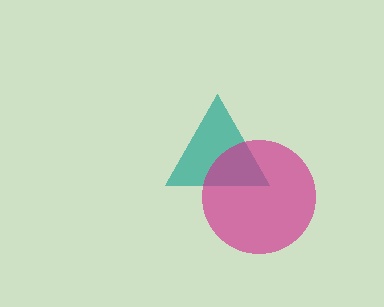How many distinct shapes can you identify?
There are 2 distinct shapes: a teal triangle, a magenta circle.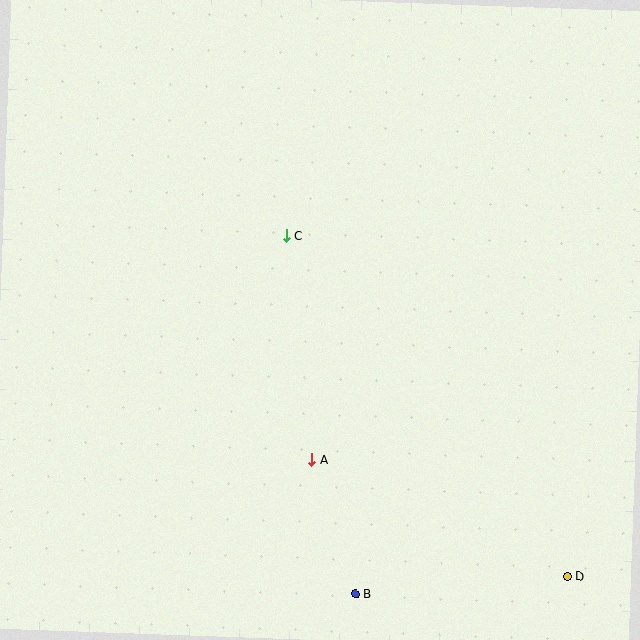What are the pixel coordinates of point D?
Point D is at (567, 576).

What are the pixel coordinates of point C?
Point C is at (286, 235).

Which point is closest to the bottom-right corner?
Point D is closest to the bottom-right corner.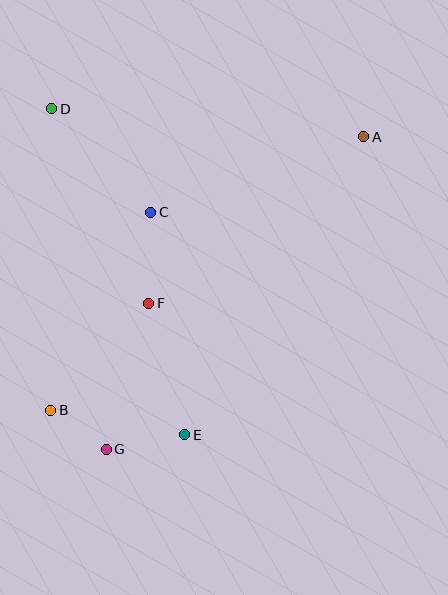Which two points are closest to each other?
Points B and G are closest to each other.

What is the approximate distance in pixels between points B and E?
The distance between B and E is approximately 136 pixels.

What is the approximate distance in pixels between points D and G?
The distance between D and G is approximately 345 pixels.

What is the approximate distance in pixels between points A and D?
The distance between A and D is approximately 313 pixels.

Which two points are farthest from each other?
Points A and B are farthest from each other.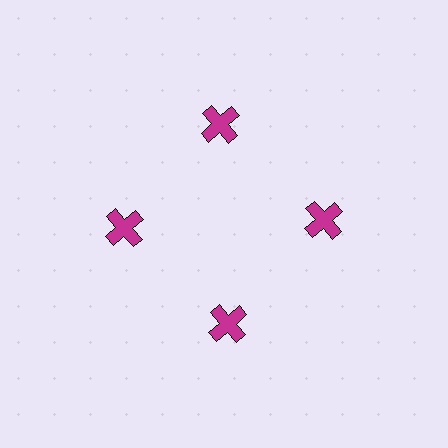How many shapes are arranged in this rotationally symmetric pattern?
There are 4 shapes, arranged in 4 groups of 1.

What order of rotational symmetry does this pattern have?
This pattern has 4-fold rotational symmetry.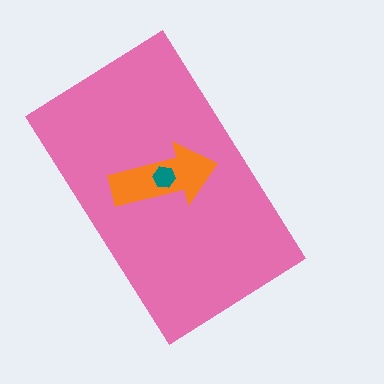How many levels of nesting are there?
3.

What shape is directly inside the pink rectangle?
The orange arrow.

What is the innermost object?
The teal hexagon.